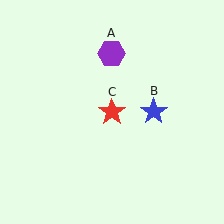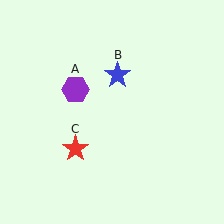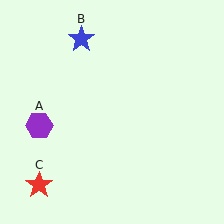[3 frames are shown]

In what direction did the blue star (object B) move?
The blue star (object B) moved up and to the left.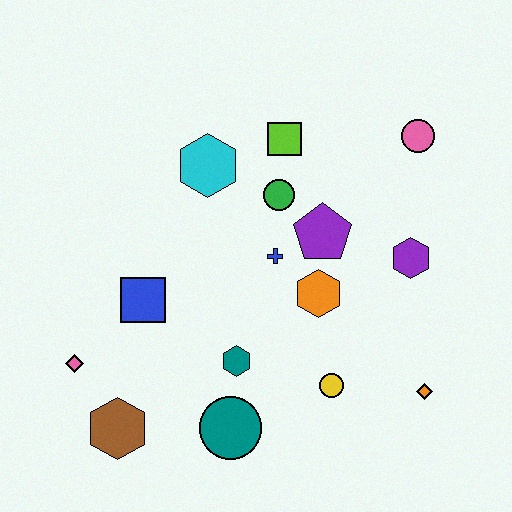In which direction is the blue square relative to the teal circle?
The blue square is above the teal circle.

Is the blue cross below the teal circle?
No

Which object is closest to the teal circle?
The teal hexagon is closest to the teal circle.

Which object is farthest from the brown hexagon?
The pink circle is farthest from the brown hexagon.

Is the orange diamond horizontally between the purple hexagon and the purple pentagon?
No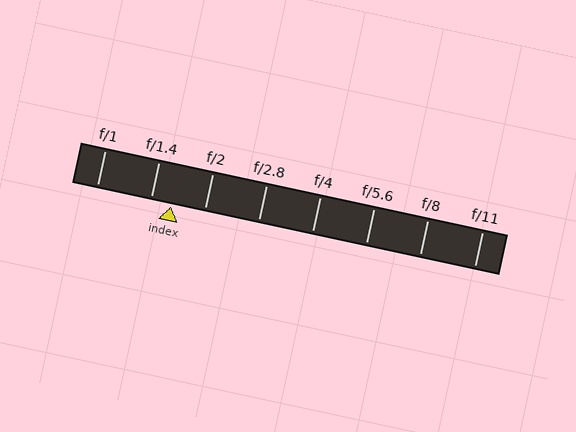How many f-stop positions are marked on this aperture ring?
There are 8 f-stop positions marked.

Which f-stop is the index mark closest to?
The index mark is closest to f/1.4.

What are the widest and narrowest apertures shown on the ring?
The widest aperture shown is f/1 and the narrowest is f/11.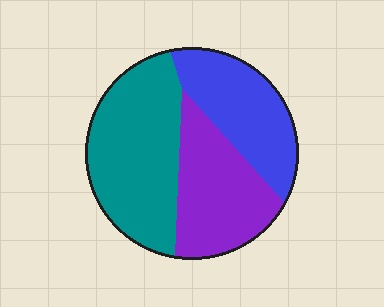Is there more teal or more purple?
Teal.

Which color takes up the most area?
Teal, at roughly 40%.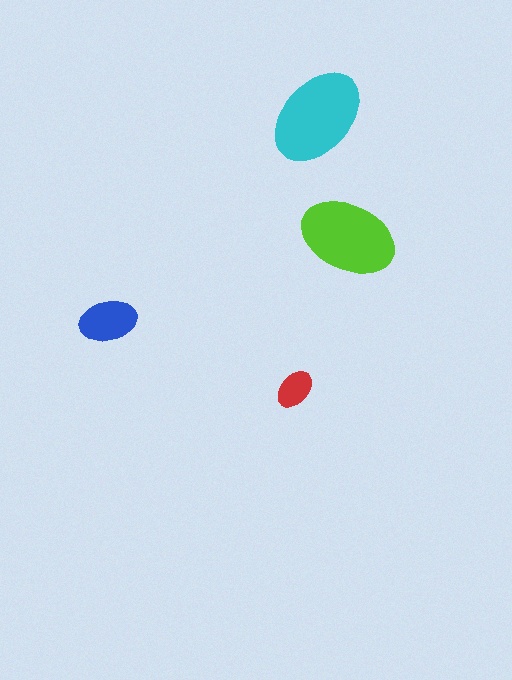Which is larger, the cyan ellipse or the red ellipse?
The cyan one.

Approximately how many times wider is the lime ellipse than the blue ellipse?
About 1.5 times wider.